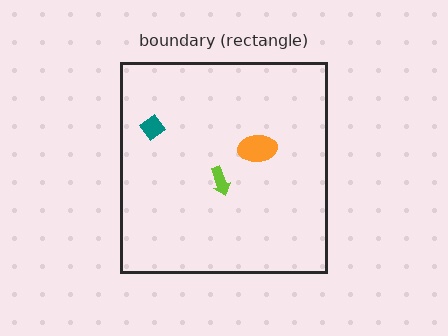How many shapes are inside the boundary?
3 inside, 0 outside.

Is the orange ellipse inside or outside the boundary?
Inside.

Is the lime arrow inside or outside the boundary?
Inside.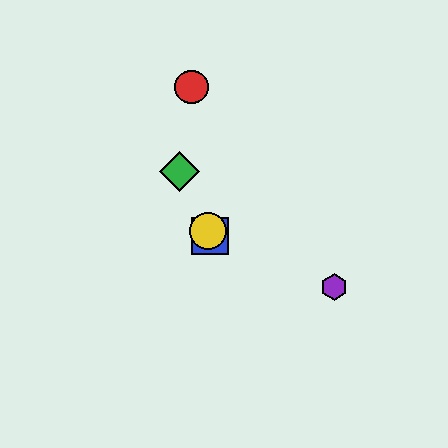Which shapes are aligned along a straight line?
The blue square, the green diamond, the yellow circle are aligned along a straight line.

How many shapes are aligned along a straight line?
3 shapes (the blue square, the green diamond, the yellow circle) are aligned along a straight line.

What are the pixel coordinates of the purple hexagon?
The purple hexagon is at (334, 287).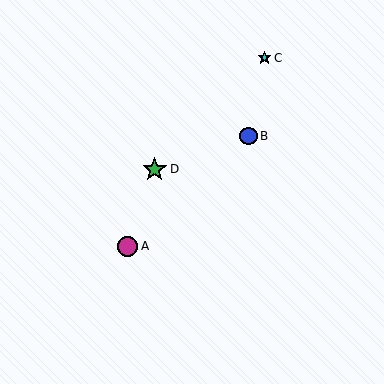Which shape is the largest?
The green star (labeled D) is the largest.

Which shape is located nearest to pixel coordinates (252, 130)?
The blue circle (labeled B) at (248, 136) is nearest to that location.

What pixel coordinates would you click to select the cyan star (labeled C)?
Click at (265, 58) to select the cyan star C.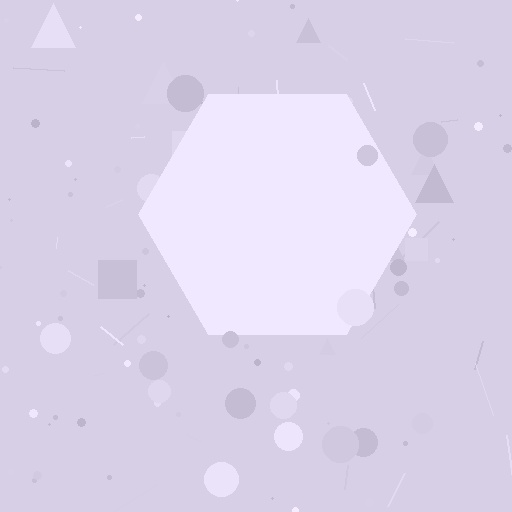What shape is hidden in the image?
A hexagon is hidden in the image.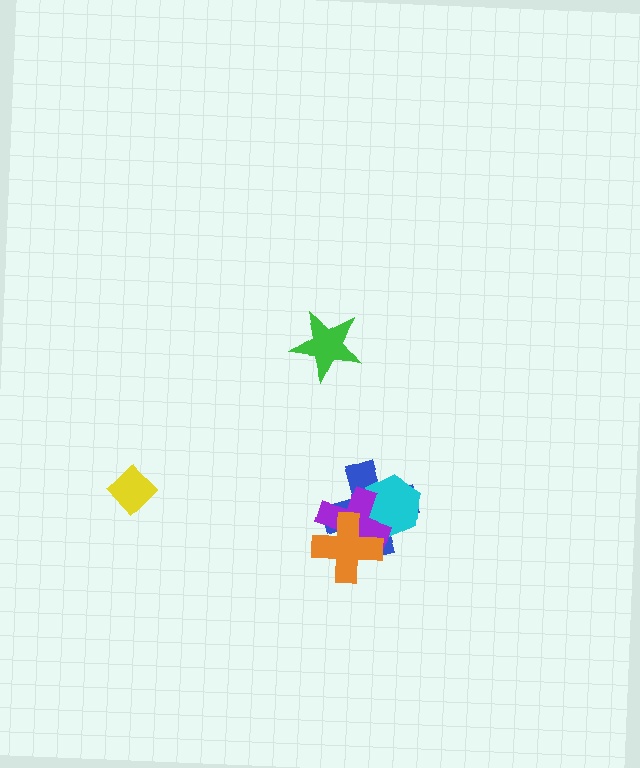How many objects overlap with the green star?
0 objects overlap with the green star.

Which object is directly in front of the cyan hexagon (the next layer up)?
The purple cross is directly in front of the cyan hexagon.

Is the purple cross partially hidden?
Yes, it is partially covered by another shape.